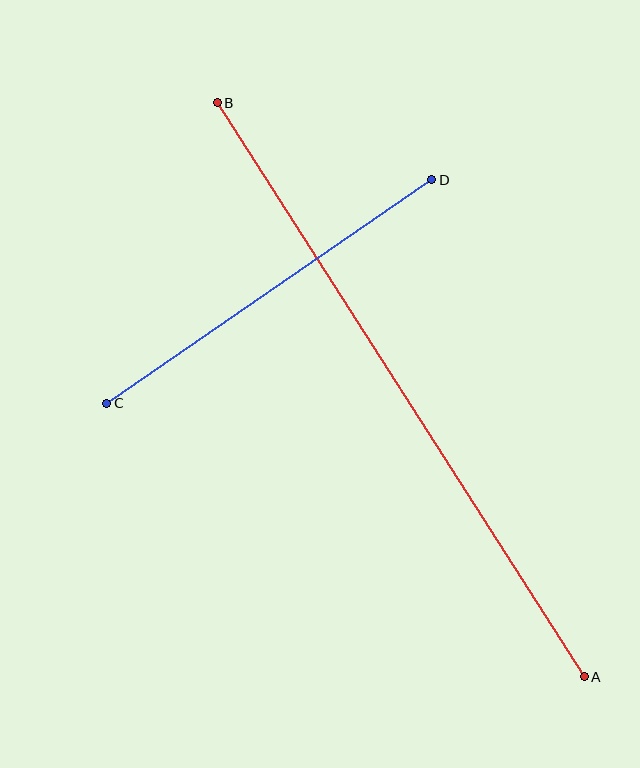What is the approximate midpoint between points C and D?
The midpoint is at approximately (269, 292) pixels.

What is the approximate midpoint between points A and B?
The midpoint is at approximately (401, 390) pixels.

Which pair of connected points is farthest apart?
Points A and B are farthest apart.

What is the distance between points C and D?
The distance is approximately 394 pixels.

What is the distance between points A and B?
The distance is approximately 681 pixels.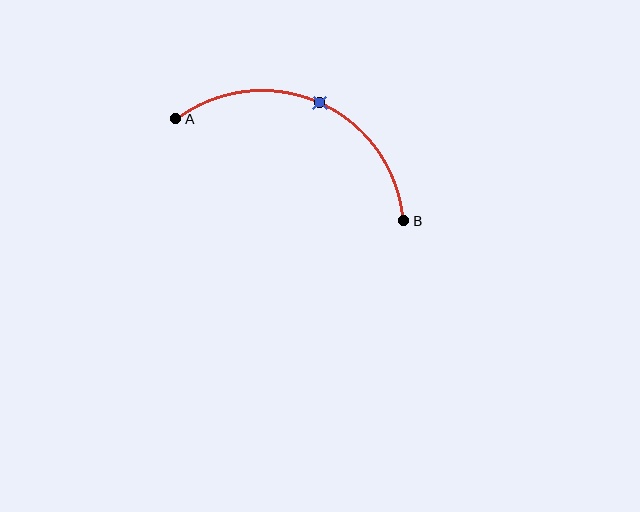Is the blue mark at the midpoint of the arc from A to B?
Yes. The blue mark lies on the arc at equal arc-length from both A and B — it is the arc midpoint.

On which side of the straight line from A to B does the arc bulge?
The arc bulges above the straight line connecting A and B.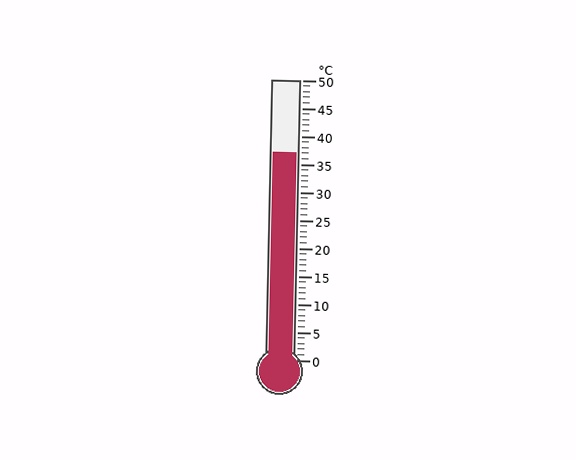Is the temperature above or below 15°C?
The temperature is above 15°C.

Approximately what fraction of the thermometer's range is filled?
The thermometer is filled to approximately 75% of its range.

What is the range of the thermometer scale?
The thermometer scale ranges from 0°C to 50°C.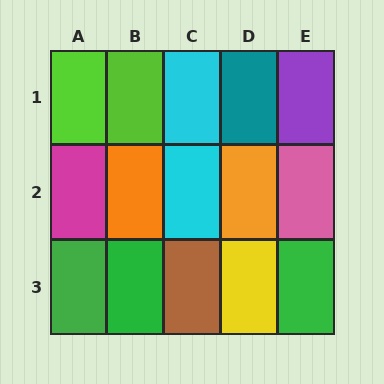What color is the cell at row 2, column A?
Magenta.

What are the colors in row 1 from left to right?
Lime, lime, cyan, teal, purple.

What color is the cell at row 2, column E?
Pink.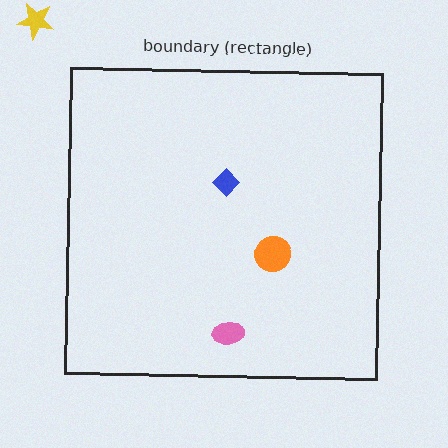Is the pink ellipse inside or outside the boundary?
Inside.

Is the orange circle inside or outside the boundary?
Inside.